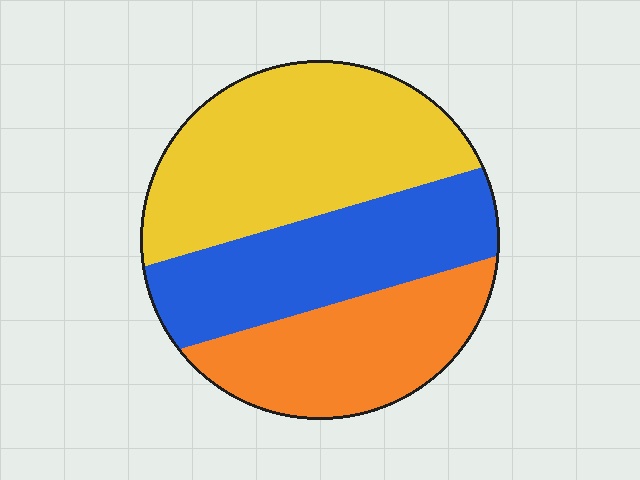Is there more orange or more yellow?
Yellow.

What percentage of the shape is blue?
Blue covers about 30% of the shape.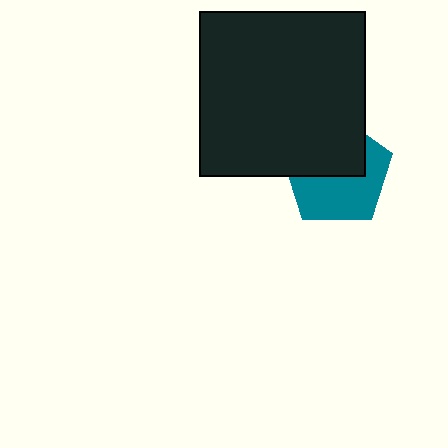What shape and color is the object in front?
The object in front is a black square.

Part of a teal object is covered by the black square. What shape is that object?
It is a pentagon.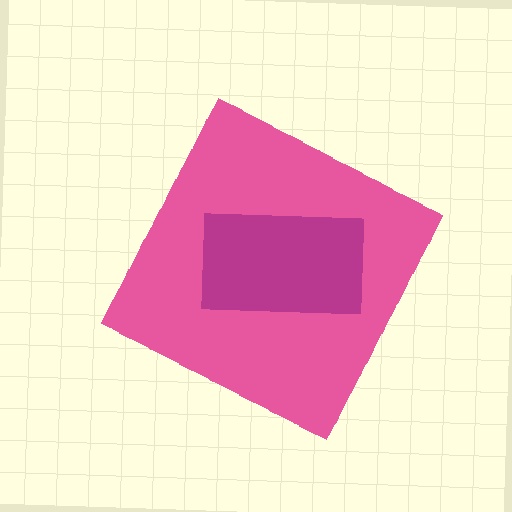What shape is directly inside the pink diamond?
The magenta rectangle.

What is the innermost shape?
The magenta rectangle.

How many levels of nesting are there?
2.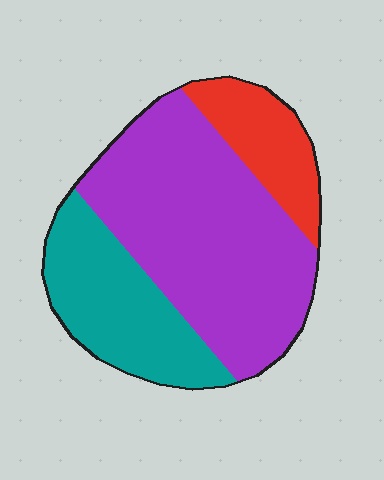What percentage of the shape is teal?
Teal covers 27% of the shape.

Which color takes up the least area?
Red, at roughly 15%.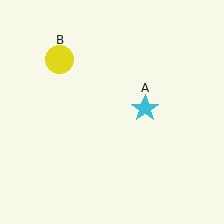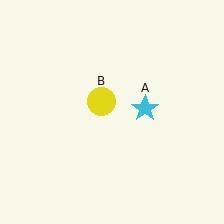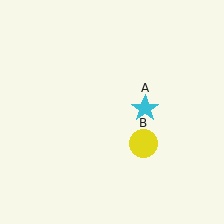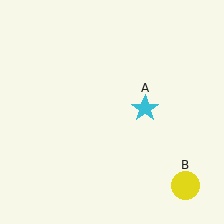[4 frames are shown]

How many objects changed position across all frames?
1 object changed position: yellow circle (object B).